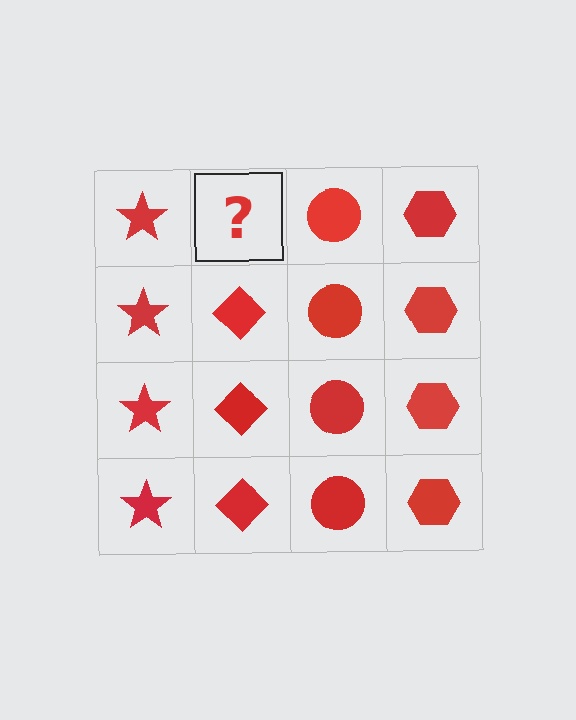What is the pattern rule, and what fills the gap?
The rule is that each column has a consistent shape. The gap should be filled with a red diamond.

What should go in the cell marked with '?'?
The missing cell should contain a red diamond.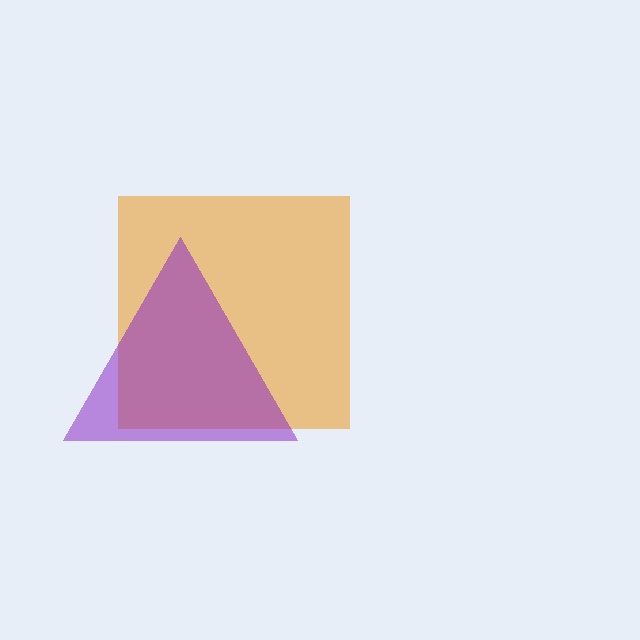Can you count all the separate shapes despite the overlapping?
Yes, there are 2 separate shapes.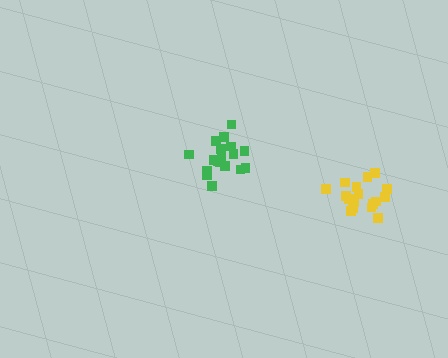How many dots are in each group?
Group 1: 17 dots, Group 2: 18 dots (35 total).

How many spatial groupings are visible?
There are 2 spatial groupings.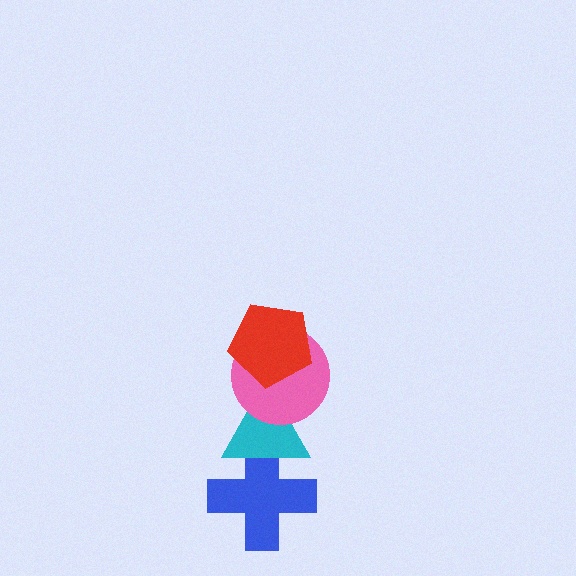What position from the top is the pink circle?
The pink circle is 2nd from the top.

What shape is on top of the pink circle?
The red pentagon is on top of the pink circle.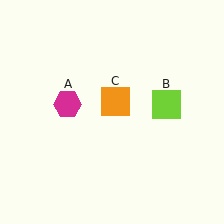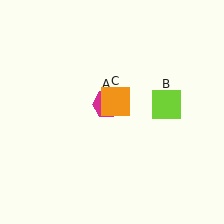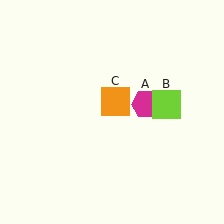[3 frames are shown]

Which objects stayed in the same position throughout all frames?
Lime square (object B) and orange square (object C) remained stationary.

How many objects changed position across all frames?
1 object changed position: magenta hexagon (object A).